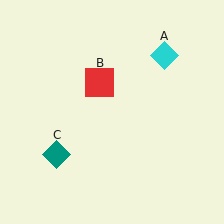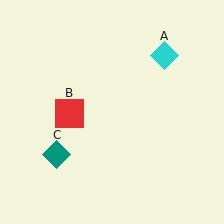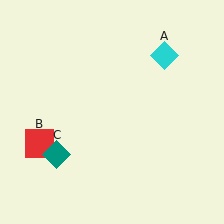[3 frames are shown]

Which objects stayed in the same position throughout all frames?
Cyan diamond (object A) and teal diamond (object C) remained stationary.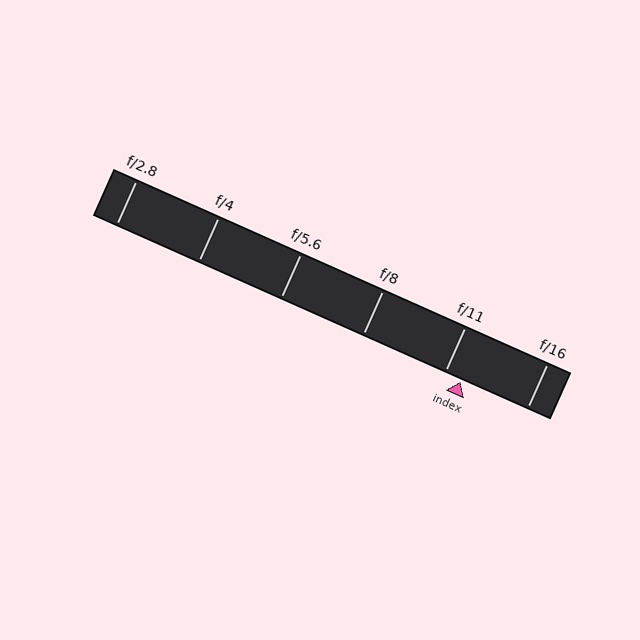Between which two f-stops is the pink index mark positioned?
The index mark is between f/11 and f/16.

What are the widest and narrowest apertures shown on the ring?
The widest aperture shown is f/2.8 and the narrowest is f/16.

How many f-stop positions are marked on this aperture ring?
There are 6 f-stop positions marked.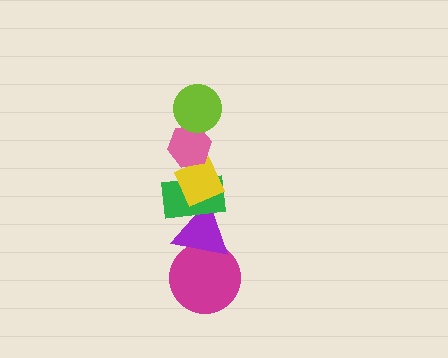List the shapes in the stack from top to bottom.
From top to bottom: the lime circle, the pink hexagon, the yellow diamond, the green rectangle, the purple triangle, the magenta circle.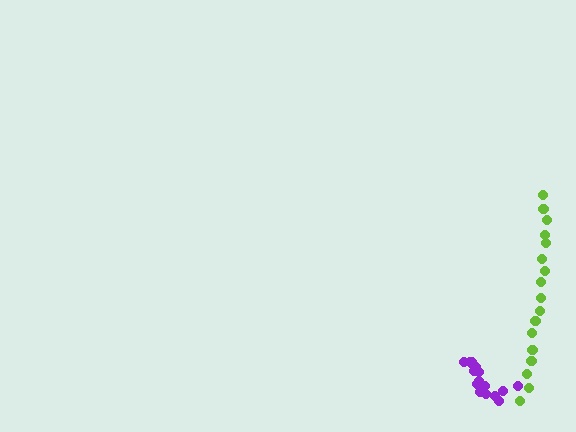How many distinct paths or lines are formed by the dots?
There are 2 distinct paths.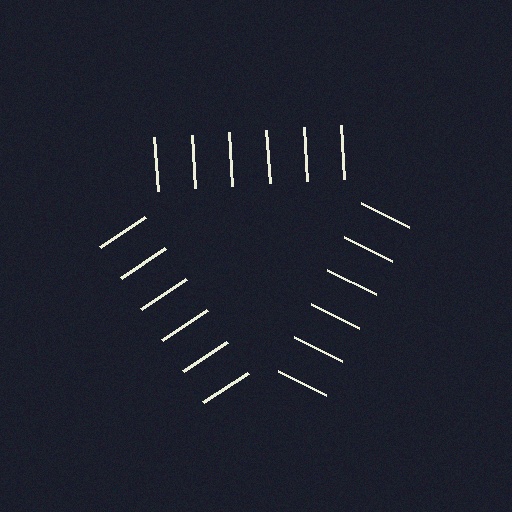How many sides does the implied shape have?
3 sides — the line-ends trace a triangle.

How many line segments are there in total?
18 — 6 along each of the 3 edges.